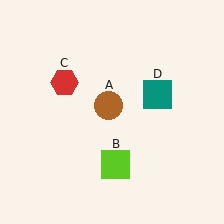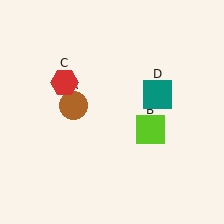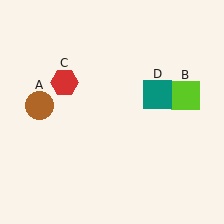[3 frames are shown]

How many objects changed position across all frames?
2 objects changed position: brown circle (object A), lime square (object B).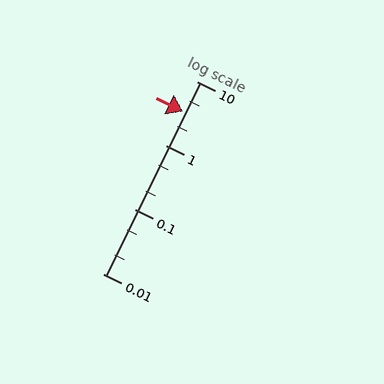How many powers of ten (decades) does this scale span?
The scale spans 3 decades, from 0.01 to 10.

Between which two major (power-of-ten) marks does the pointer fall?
The pointer is between 1 and 10.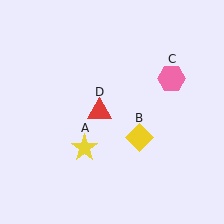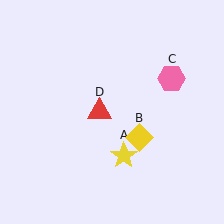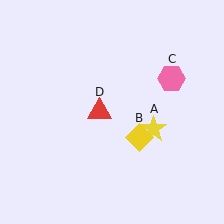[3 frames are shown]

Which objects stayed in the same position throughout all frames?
Yellow diamond (object B) and pink hexagon (object C) and red triangle (object D) remained stationary.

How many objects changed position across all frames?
1 object changed position: yellow star (object A).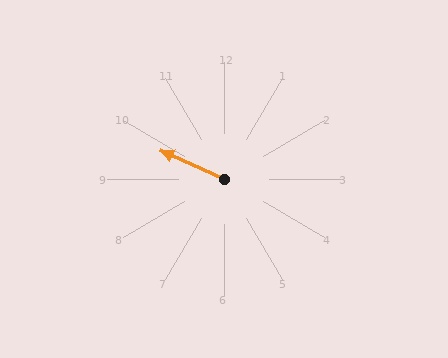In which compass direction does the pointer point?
Northwest.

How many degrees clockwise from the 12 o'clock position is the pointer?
Approximately 294 degrees.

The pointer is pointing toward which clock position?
Roughly 10 o'clock.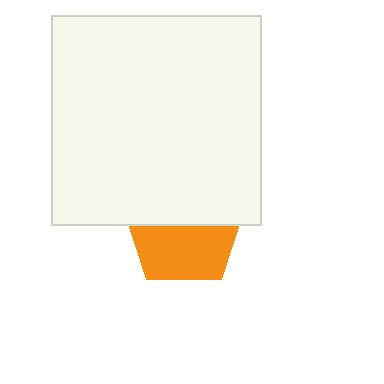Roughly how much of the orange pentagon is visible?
About half of it is visible (roughly 52%).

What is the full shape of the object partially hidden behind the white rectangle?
The partially hidden object is an orange pentagon.